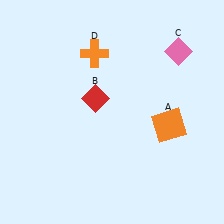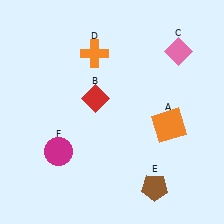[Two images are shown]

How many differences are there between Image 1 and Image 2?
There are 2 differences between the two images.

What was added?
A brown pentagon (E), a magenta circle (F) were added in Image 2.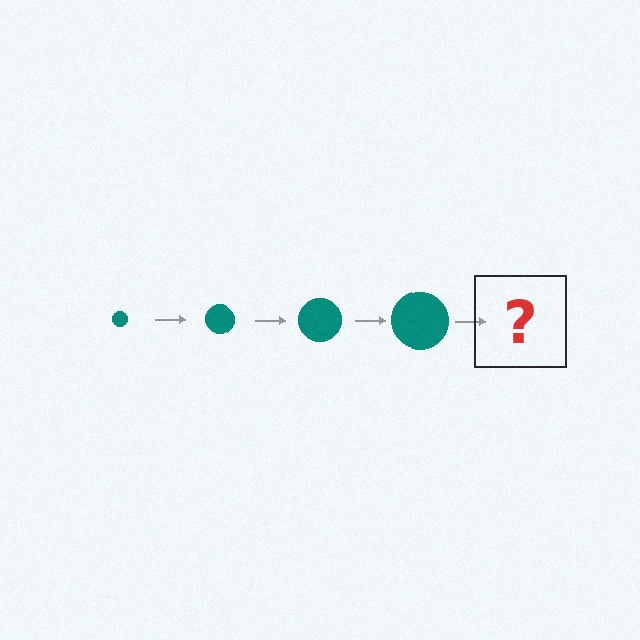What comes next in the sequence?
The next element should be a teal circle, larger than the previous one.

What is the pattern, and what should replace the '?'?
The pattern is that the circle gets progressively larger each step. The '?' should be a teal circle, larger than the previous one.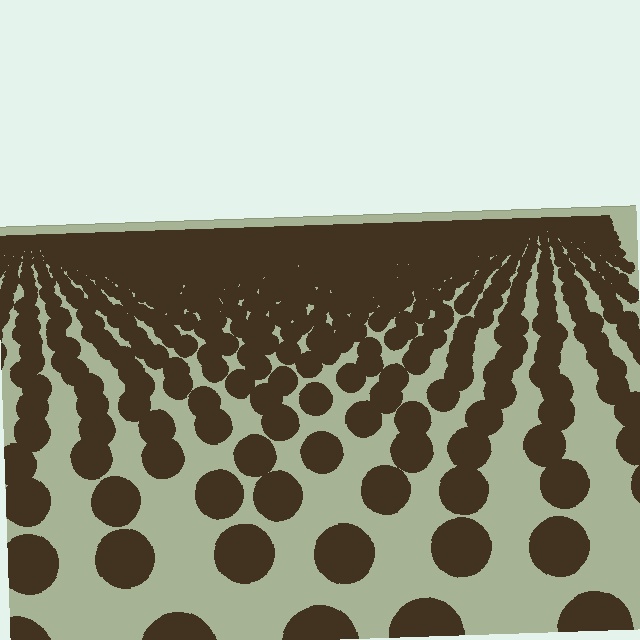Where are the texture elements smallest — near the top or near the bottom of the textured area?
Near the top.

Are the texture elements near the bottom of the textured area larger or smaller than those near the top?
Larger. Near the bottom, elements are closer to the viewer and appear at a bigger on-screen size.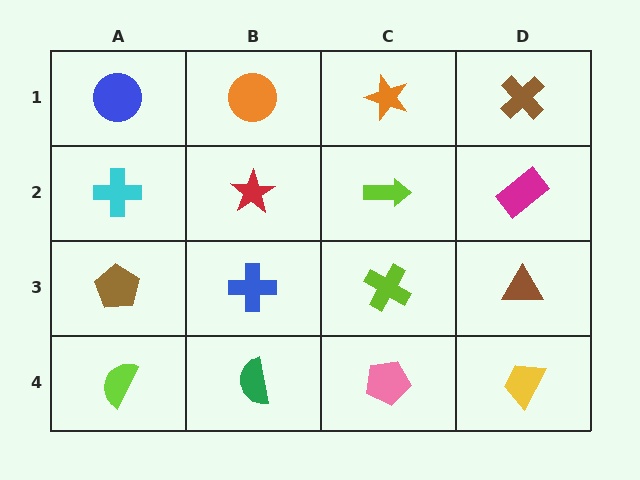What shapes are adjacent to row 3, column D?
A magenta rectangle (row 2, column D), a yellow trapezoid (row 4, column D), a lime cross (row 3, column C).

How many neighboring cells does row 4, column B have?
3.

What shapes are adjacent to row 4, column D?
A brown triangle (row 3, column D), a pink pentagon (row 4, column C).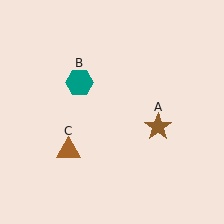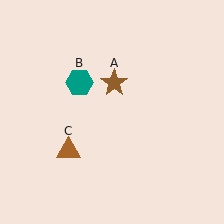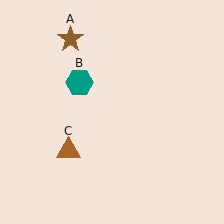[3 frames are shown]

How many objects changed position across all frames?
1 object changed position: brown star (object A).